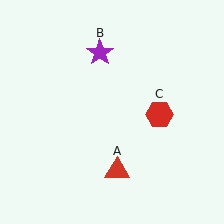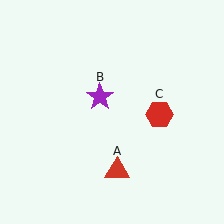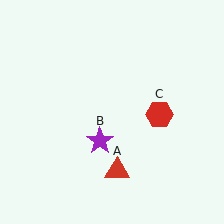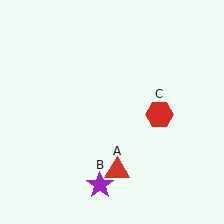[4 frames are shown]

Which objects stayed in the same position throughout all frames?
Red triangle (object A) and red hexagon (object C) remained stationary.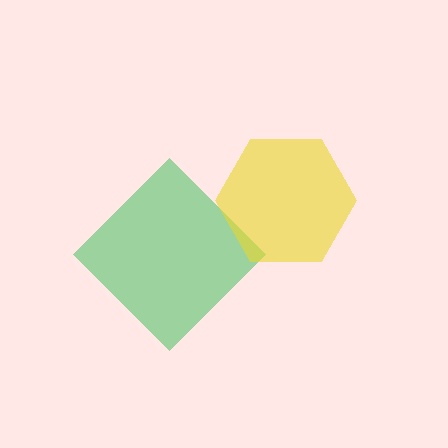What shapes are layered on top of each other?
The layered shapes are: a green diamond, a yellow hexagon.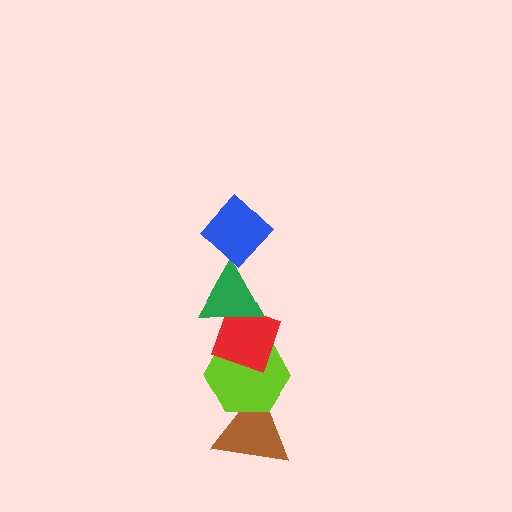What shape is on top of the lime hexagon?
The red diamond is on top of the lime hexagon.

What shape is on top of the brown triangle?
The lime hexagon is on top of the brown triangle.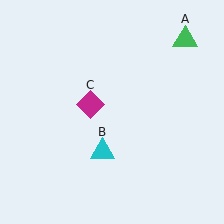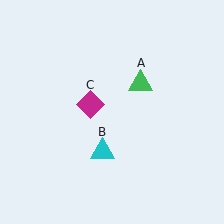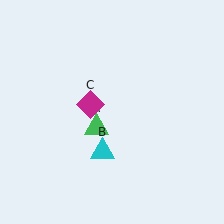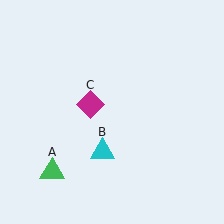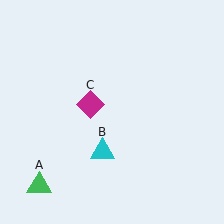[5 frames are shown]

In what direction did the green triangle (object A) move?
The green triangle (object A) moved down and to the left.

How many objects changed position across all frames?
1 object changed position: green triangle (object A).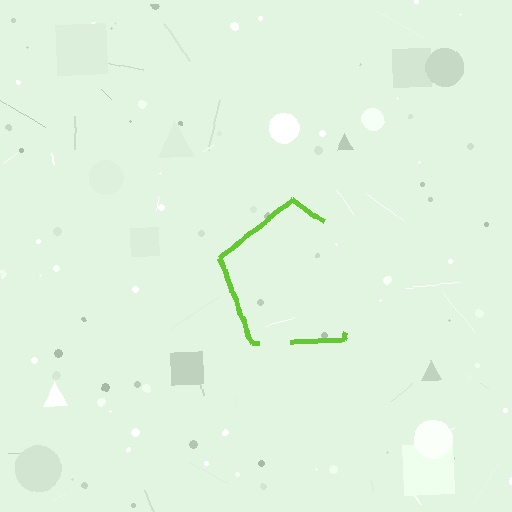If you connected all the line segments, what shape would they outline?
They would outline a pentagon.